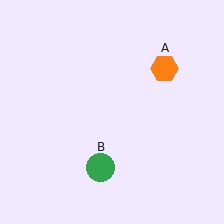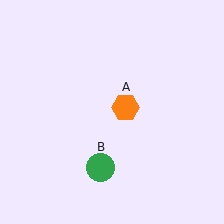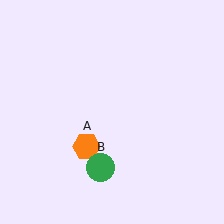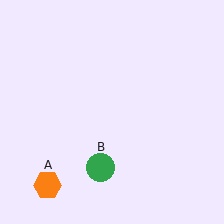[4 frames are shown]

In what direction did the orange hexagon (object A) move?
The orange hexagon (object A) moved down and to the left.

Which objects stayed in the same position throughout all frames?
Green circle (object B) remained stationary.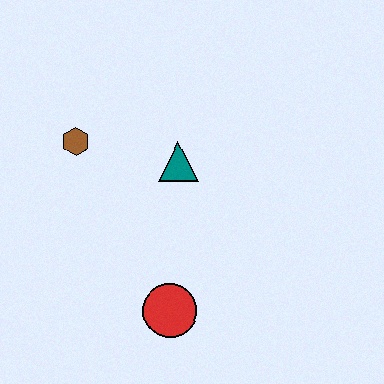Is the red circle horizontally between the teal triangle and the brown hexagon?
Yes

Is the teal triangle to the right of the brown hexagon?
Yes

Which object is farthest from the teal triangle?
The red circle is farthest from the teal triangle.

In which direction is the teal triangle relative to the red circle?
The teal triangle is above the red circle.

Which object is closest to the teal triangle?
The brown hexagon is closest to the teal triangle.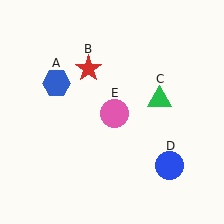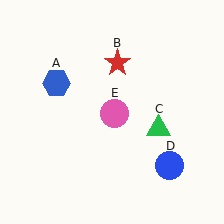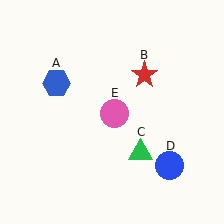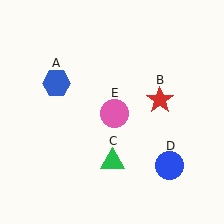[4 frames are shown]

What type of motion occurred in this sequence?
The red star (object B), green triangle (object C) rotated clockwise around the center of the scene.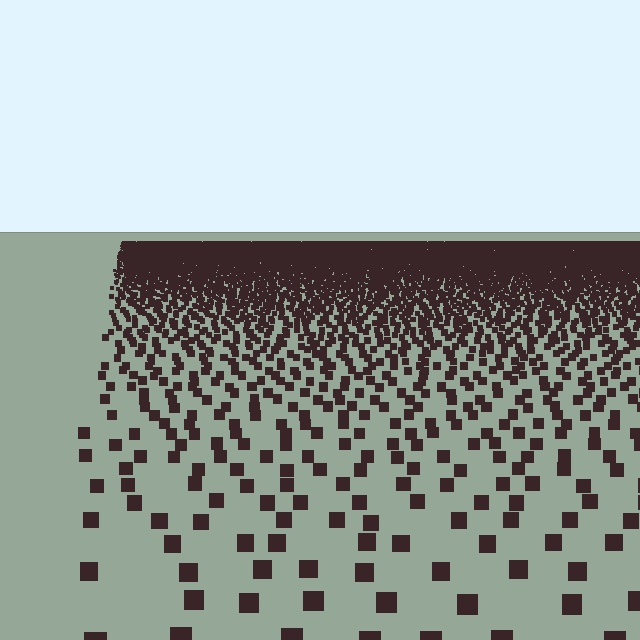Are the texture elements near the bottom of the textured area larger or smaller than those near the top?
Larger. Near the bottom, elements are closer to the viewer and appear at a bigger on-screen size.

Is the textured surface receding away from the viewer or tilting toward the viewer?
The surface is receding away from the viewer. Texture elements get smaller and denser toward the top.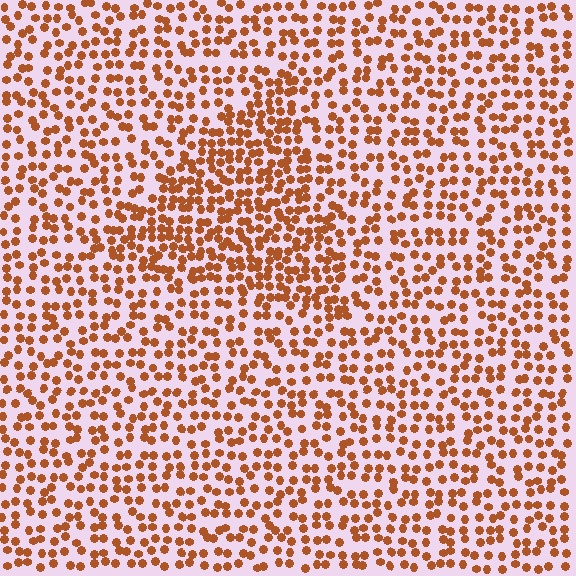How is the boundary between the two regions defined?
The boundary is defined by a change in element density (approximately 1.6x ratio). All elements are the same color, size, and shape.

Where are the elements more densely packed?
The elements are more densely packed inside the triangle boundary.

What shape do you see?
I see a triangle.